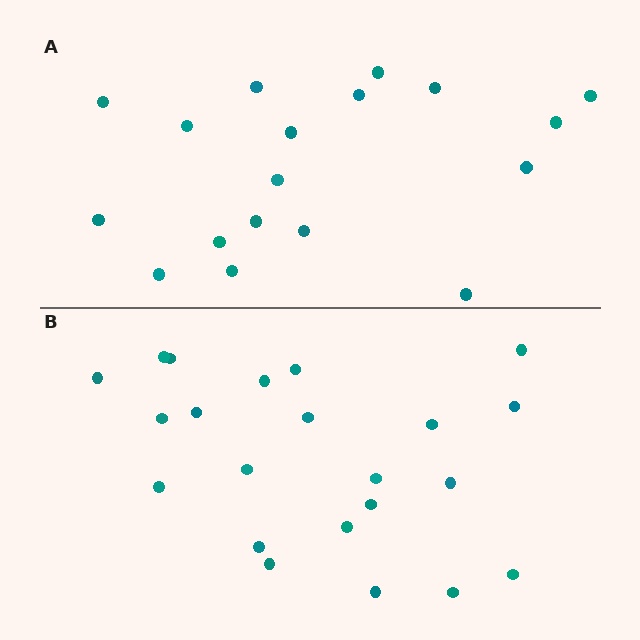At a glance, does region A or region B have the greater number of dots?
Region B (the bottom region) has more dots.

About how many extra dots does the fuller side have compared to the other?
Region B has about 4 more dots than region A.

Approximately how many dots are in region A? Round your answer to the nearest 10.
About 20 dots. (The exact count is 18, which rounds to 20.)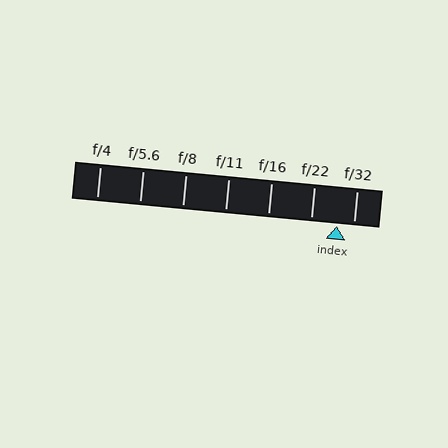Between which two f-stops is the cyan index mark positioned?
The index mark is between f/22 and f/32.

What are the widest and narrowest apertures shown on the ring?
The widest aperture shown is f/4 and the narrowest is f/32.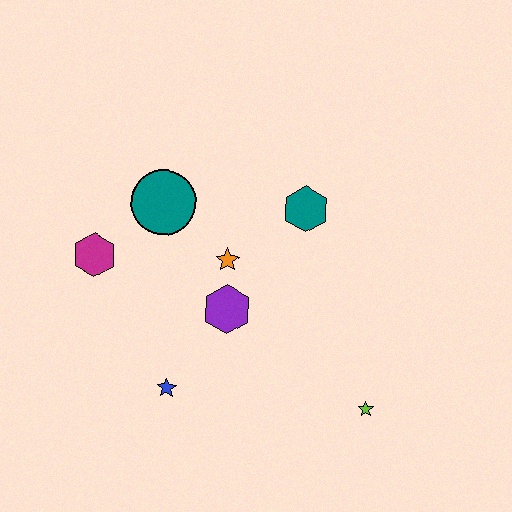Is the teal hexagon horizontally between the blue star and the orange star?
No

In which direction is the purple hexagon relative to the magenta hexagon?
The purple hexagon is to the right of the magenta hexagon.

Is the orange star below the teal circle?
Yes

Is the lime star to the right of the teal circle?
Yes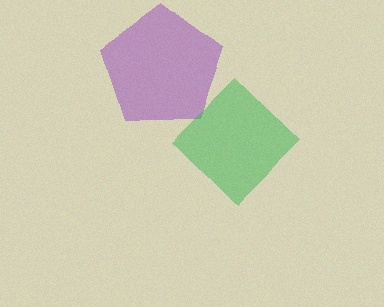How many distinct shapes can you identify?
There are 2 distinct shapes: a purple pentagon, a green diamond.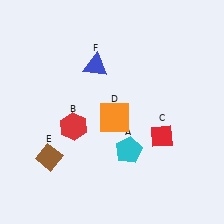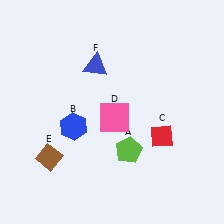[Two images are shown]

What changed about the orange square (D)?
In Image 1, D is orange. In Image 2, it changed to pink.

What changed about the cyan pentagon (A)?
In Image 1, A is cyan. In Image 2, it changed to lime.